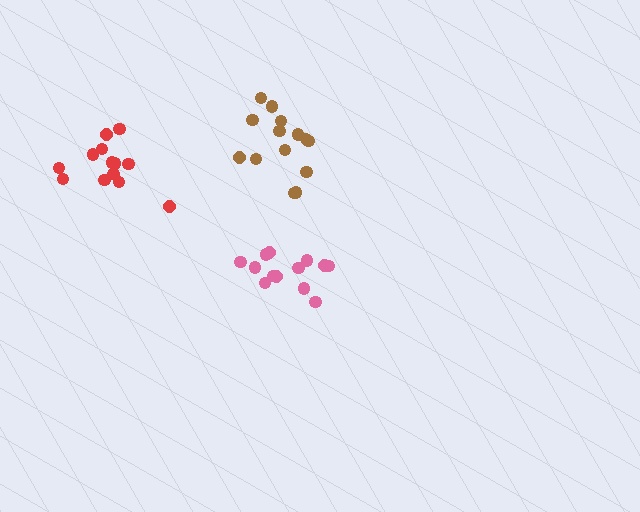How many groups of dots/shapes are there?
There are 3 groups.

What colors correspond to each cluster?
The clusters are colored: red, brown, pink.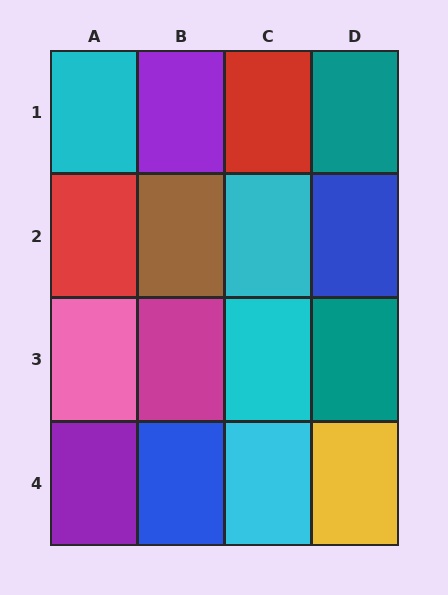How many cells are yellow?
1 cell is yellow.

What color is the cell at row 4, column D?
Yellow.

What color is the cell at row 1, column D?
Teal.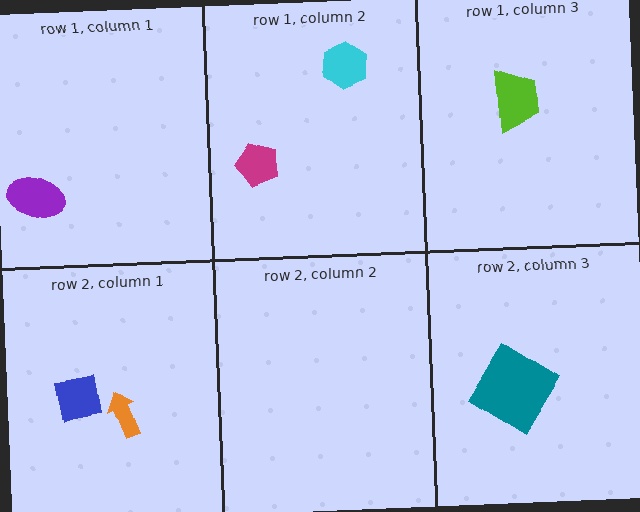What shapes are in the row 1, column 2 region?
The cyan hexagon, the magenta pentagon.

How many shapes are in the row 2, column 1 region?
2.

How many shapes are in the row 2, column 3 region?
1.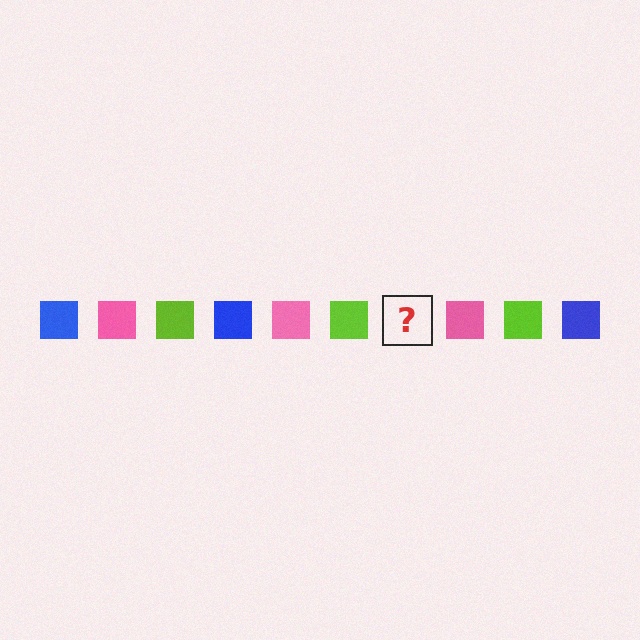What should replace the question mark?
The question mark should be replaced with a blue square.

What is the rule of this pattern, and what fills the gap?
The rule is that the pattern cycles through blue, pink, lime squares. The gap should be filled with a blue square.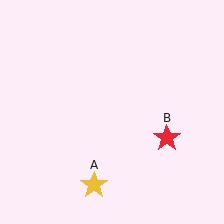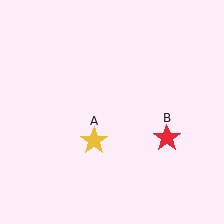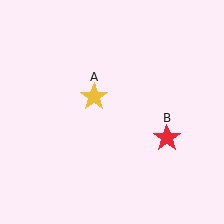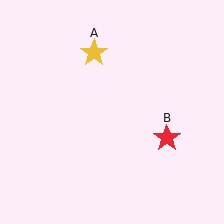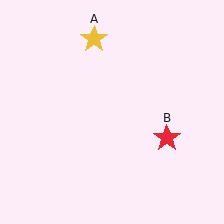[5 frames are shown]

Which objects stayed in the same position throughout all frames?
Red star (object B) remained stationary.